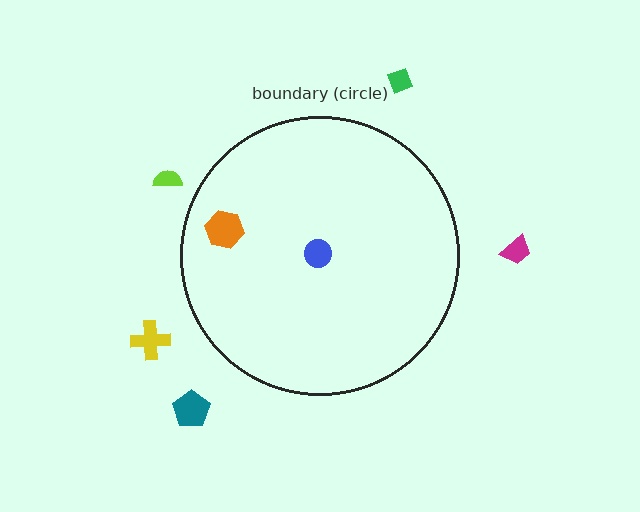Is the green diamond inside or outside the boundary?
Outside.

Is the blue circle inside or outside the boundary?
Inside.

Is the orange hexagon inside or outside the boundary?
Inside.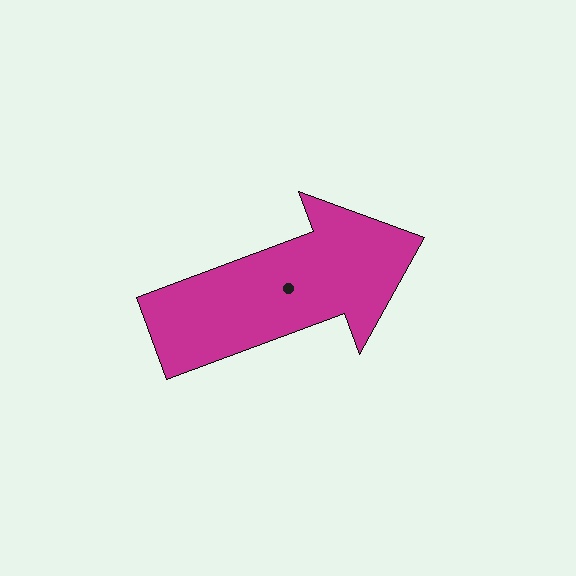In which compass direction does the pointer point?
East.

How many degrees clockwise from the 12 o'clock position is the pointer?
Approximately 70 degrees.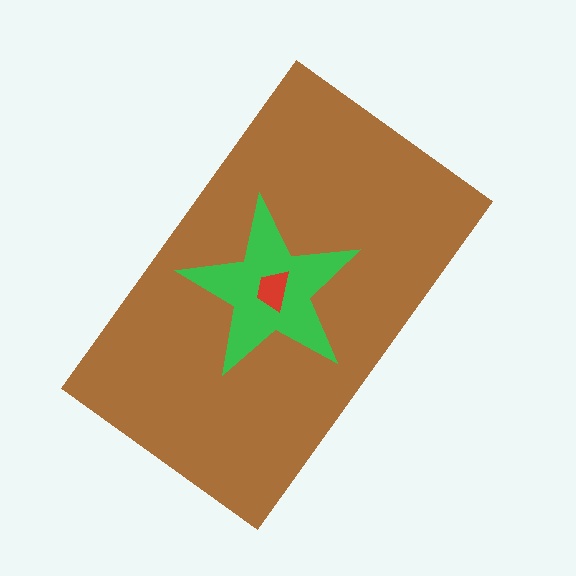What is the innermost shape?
The red trapezoid.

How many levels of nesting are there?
3.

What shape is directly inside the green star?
The red trapezoid.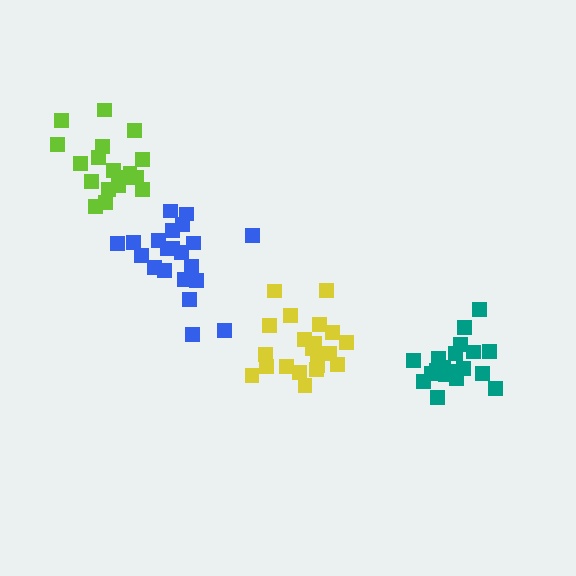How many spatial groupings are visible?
There are 4 spatial groupings.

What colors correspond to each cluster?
The clusters are colored: lime, blue, yellow, teal.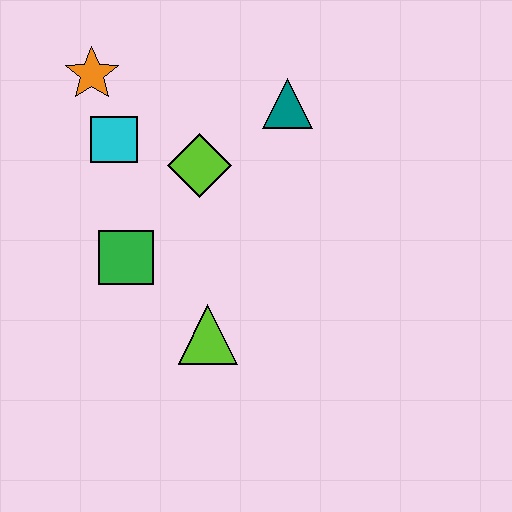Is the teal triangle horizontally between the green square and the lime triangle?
No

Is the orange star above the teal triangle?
Yes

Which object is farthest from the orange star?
The lime triangle is farthest from the orange star.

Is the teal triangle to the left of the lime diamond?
No